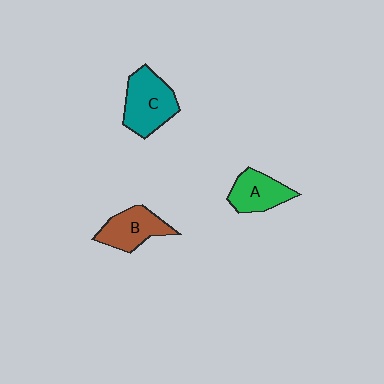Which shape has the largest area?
Shape C (teal).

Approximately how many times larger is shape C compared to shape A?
Approximately 1.4 times.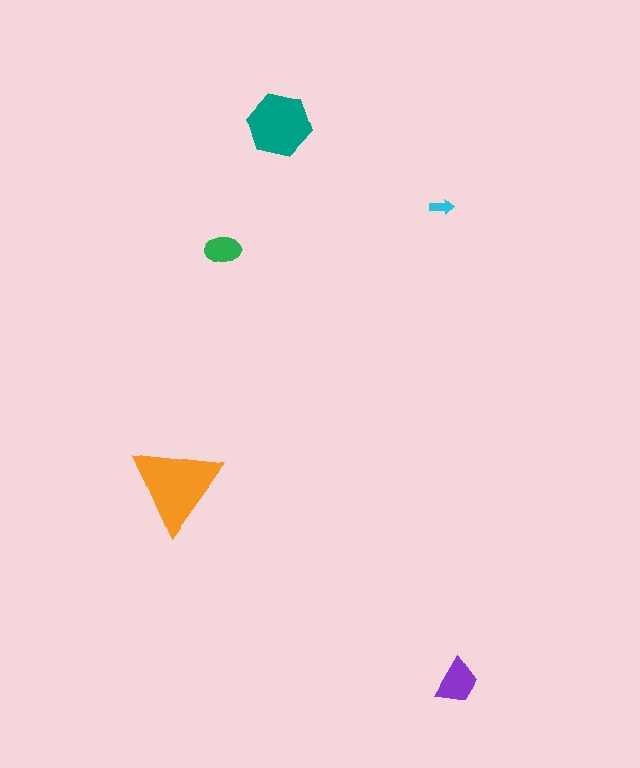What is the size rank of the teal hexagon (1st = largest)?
2nd.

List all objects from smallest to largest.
The cyan arrow, the green ellipse, the purple trapezoid, the teal hexagon, the orange triangle.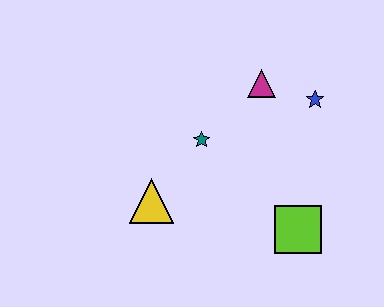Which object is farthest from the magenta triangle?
The yellow triangle is farthest from the magenta triangle.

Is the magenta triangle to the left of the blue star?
Yes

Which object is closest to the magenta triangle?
The blue star is closest to the magenta triangle.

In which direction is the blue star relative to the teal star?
The blue star is to the right of the teal star.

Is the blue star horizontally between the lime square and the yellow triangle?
No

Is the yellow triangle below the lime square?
No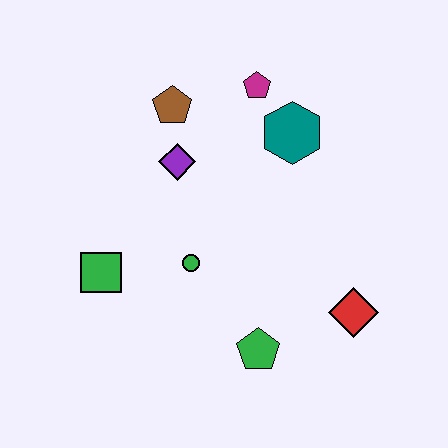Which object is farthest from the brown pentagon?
The red diamond is farthest from the brown pentagon.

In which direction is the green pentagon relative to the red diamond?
The green pentagon is to the left of the red diamond.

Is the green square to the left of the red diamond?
Yes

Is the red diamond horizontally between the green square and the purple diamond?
No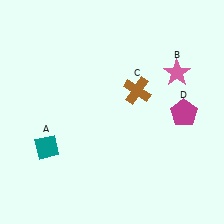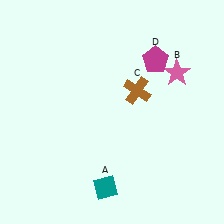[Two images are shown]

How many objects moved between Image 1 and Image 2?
2 objects moved between the two images.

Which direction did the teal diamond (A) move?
The teal diamond (A) moved right.